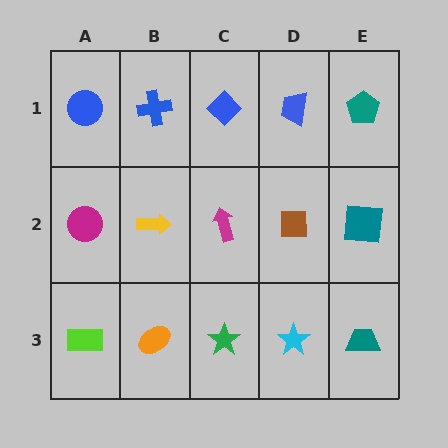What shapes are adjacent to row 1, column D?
A brown square (row 2, column D), a blue diamond (row 1, column C), a teal pentagon (row 1, column E).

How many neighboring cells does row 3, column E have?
2.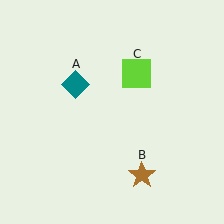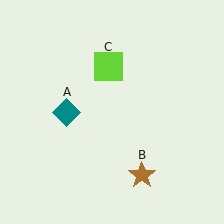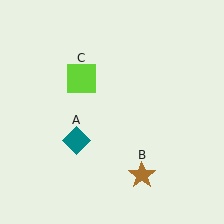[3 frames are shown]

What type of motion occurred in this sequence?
The teal diamond (object A), lime square (object C) rotated counterclockwise around the center of the scene.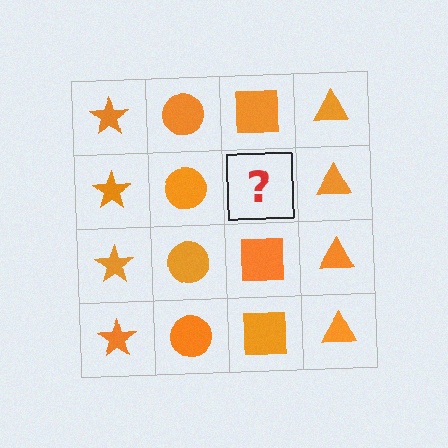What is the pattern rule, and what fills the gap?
The rule is that each column has a consistent shape. The gap should be filled with an orange square.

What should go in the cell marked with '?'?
The missing cell should contain an orange square.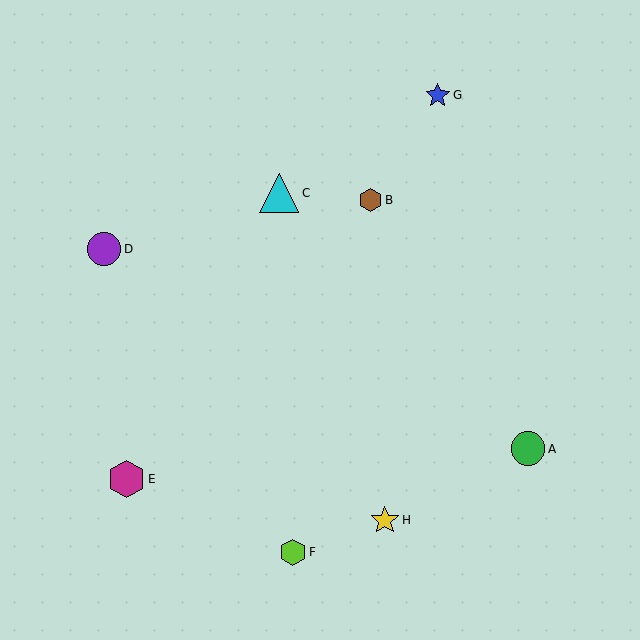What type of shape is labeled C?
Shape C is a cyan triangle.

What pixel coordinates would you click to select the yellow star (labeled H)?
Click at (385, 520) to select the yellow star H.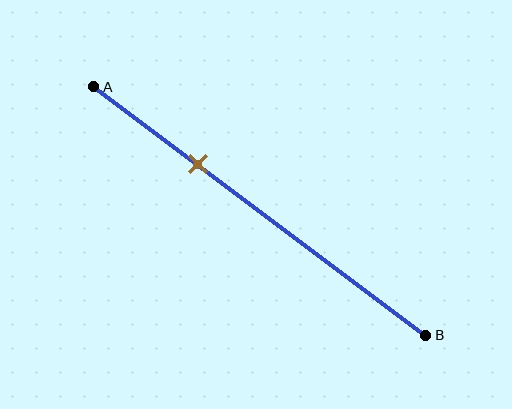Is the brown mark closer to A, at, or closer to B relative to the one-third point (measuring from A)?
The brown mark is approximately at the one-third point of segment AB.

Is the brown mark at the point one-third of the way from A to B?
Yes, the mark is approximately at the one-third point.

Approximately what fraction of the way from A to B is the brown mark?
The brown mark is approximately 30% of the way from A to B.